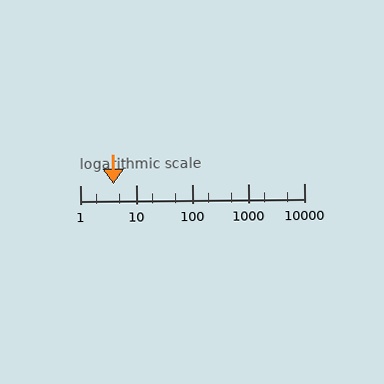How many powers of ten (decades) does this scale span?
The scale spans 4 decades, from 1 to 10000.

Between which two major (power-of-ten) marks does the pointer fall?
The pointer is between 1 and 10.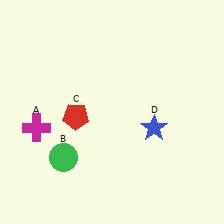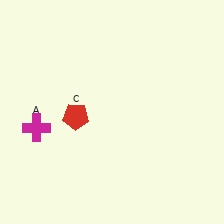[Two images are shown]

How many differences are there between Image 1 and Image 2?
There are 2 differences between the two images.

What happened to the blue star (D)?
The blue star (D) was removed in Image 2. It was in the bottom-right area of Image 1.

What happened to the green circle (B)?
The green circle (B) was removed in Image 2. It was in the bottom-left area of Image 1.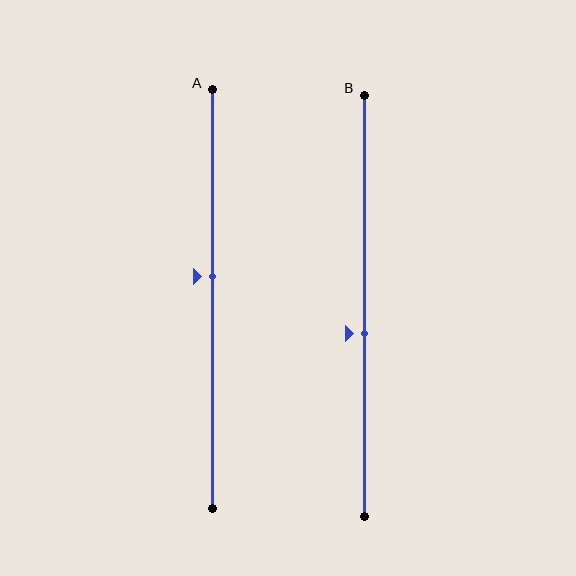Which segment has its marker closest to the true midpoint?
Segment A has its marker closest to the true midpoint.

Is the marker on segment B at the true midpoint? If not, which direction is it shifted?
No, the marker on segment B is shifted downward by about 7% of the segment length.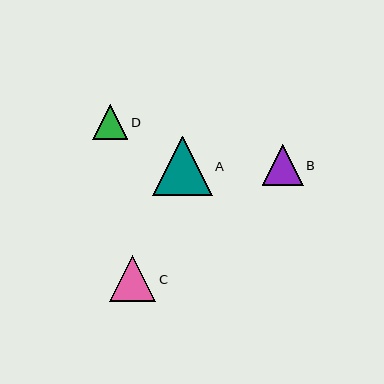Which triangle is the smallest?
Triangle D is the smallest with a size of approximately 36 pixels.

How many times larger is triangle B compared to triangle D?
Triangle B is approximately 1.1 times the size of triangle D.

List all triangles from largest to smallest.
From largest to smallest: A, C, B, D.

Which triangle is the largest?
Triangle A is the largest with a size of approximately 59 pixels.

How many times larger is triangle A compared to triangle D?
Triangle A is approximately 1.7 times the size of triangle D.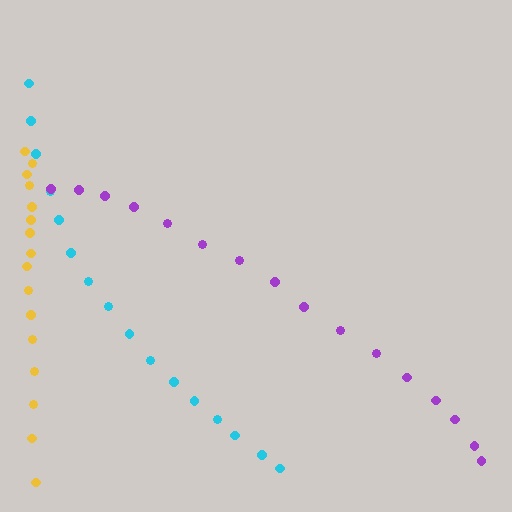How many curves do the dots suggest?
There are 3 distinct paths.